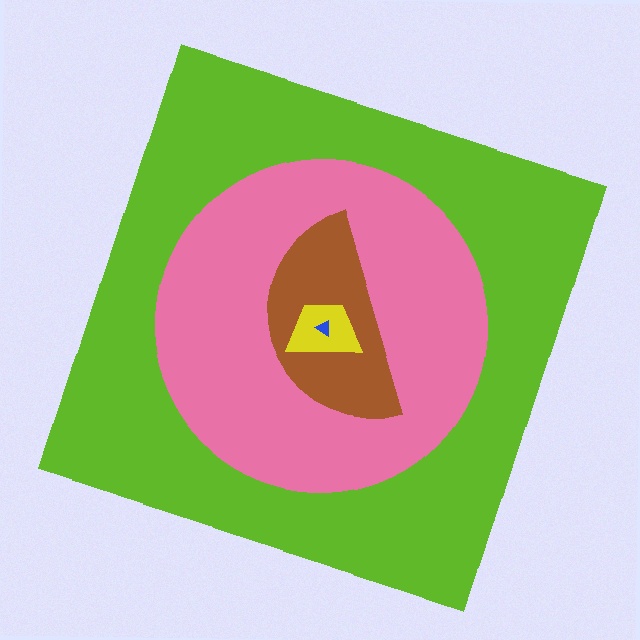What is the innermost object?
The blue triangle.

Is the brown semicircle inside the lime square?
Yes.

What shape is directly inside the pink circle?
The brown semicircle.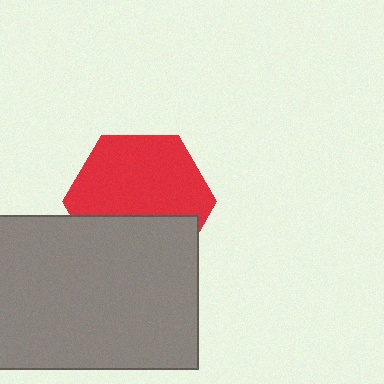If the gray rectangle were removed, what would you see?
You would see the complete red hexagon.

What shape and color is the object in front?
The object in front is a gray rectangle.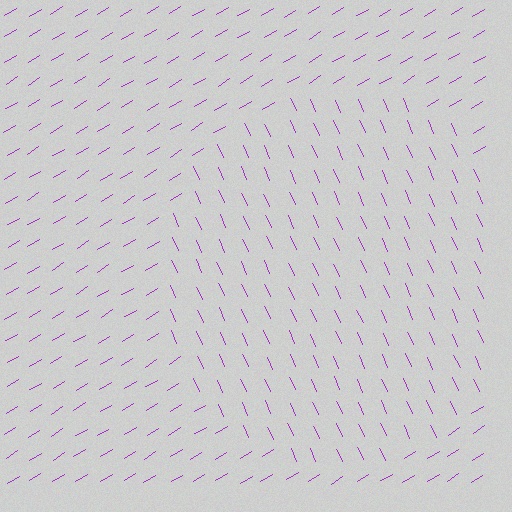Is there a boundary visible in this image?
Yes, there is a texture boundary formed by a change in line orientation.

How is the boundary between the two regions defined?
The boundary is defined purely by a change in line orientation (approximately 83 degrees difference). All lines are the same color and thickness.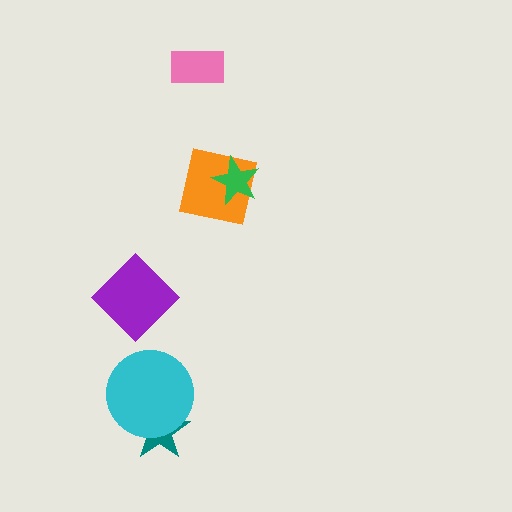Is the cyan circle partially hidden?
No, no other shape covers it.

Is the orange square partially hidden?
Yes, it is partially covered by another shape.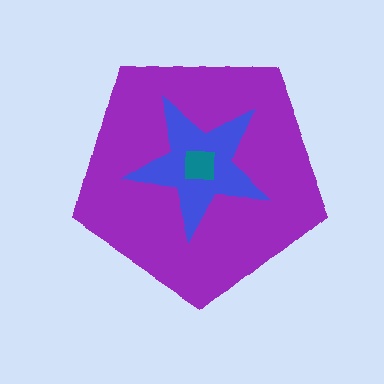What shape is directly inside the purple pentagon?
The blue star.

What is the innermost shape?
The teal square.